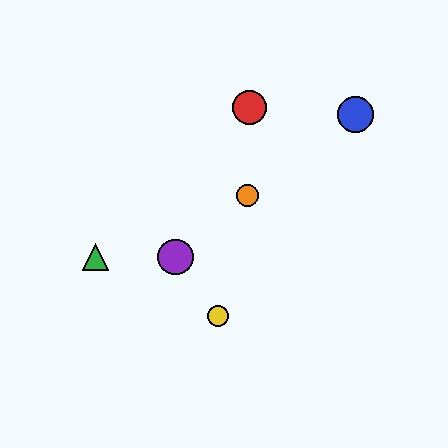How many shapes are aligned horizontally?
2 shapes (the green triangle, the purple circle) are aligned horizontally.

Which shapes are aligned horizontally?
The green triangle, the purple circle are aligned horizontally.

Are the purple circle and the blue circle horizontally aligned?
No, the purple circle is at y≈257 and the blue circle is at y≈115.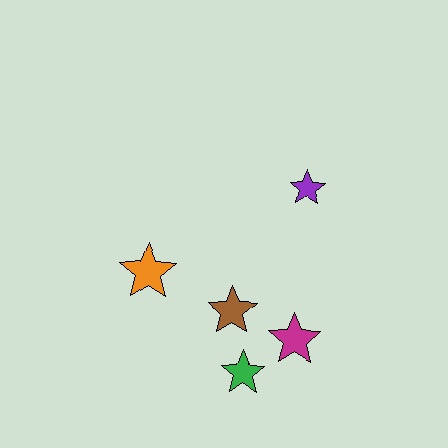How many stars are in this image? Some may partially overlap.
There are 5 stars.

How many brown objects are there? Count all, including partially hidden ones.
There is 1 brown object.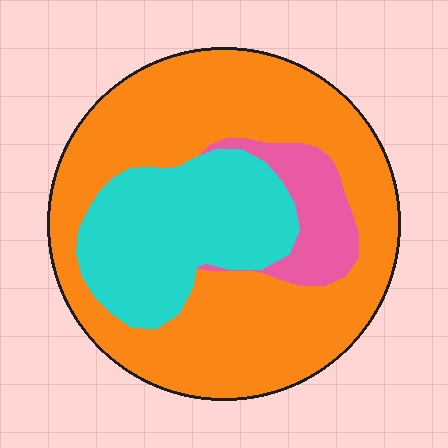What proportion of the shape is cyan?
Cyan takes up between a sixth and a third of the shape.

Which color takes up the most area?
Orange, at roughly 65%.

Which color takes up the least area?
Pink, at roughly 10%.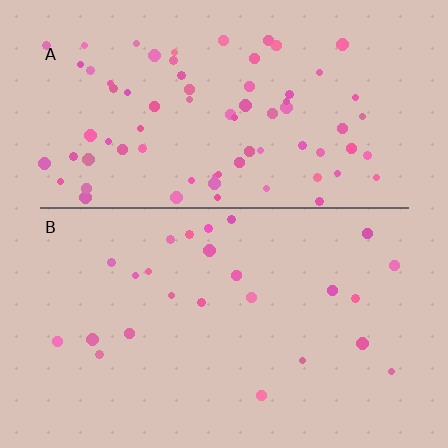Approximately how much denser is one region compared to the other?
Approximately 3.1× — region A over region B.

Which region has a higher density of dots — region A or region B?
A (the top).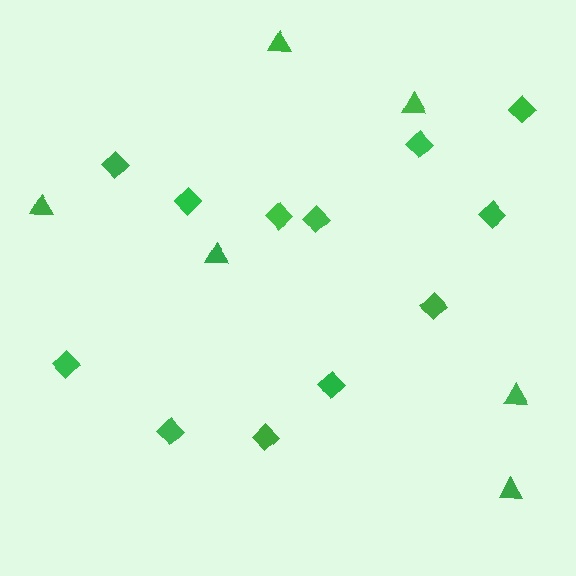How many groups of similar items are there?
There are 2 groups: one group of diamonds (12) and one group of triangles (6).